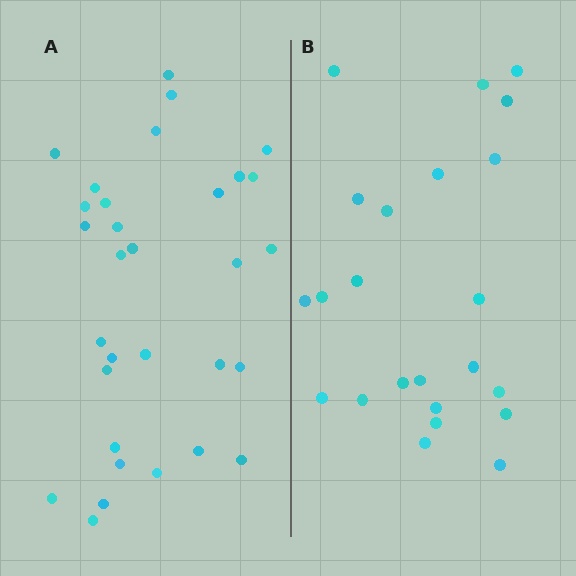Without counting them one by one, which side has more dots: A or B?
Region A (the left region) has more dots.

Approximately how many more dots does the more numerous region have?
Region A has roughly 8 or so more dots than region B.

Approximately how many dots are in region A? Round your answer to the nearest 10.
About 30 dots. (The exact count is 31, which rounds to 30.)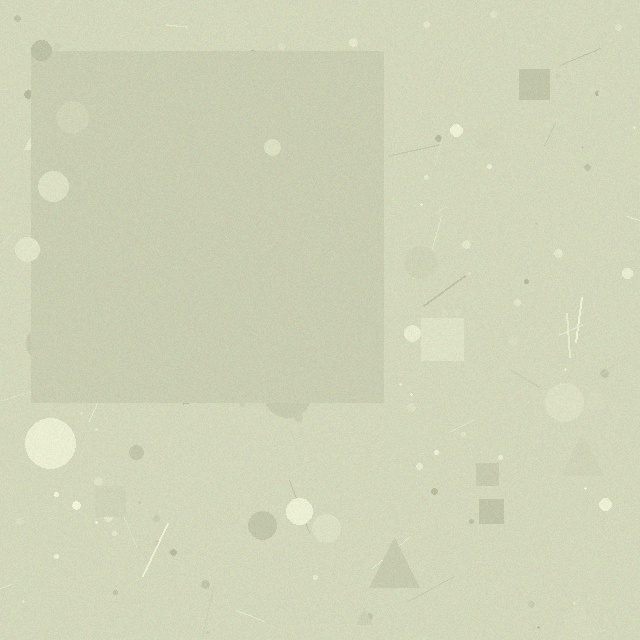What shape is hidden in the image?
A square is hidden in the image.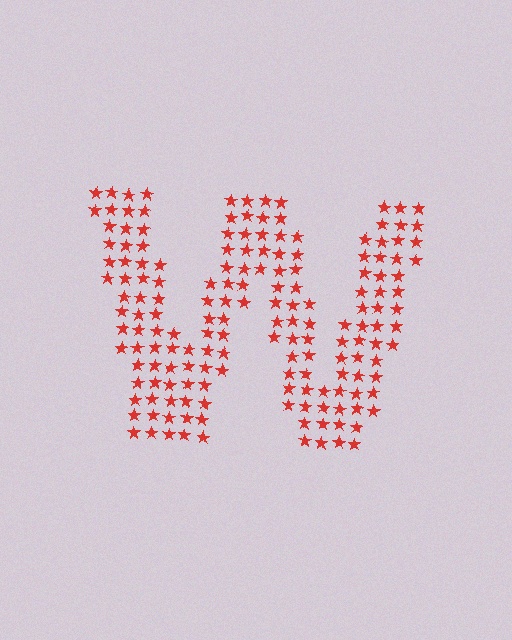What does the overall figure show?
The overall figure shows the letter W.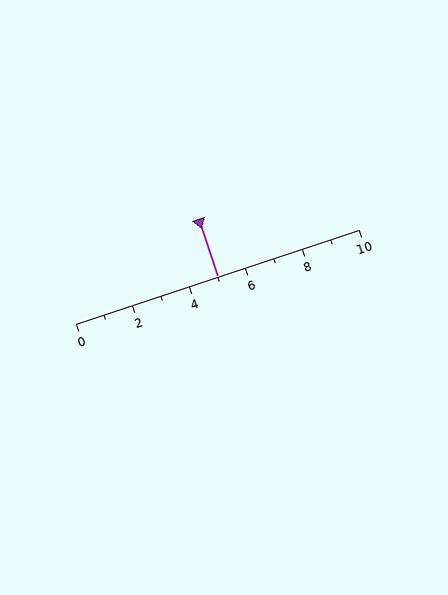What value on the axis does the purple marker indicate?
The marker indicates approximately 5.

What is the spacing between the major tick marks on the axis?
The major ticks are spaced 2 apart.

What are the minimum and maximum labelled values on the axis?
The axis runs from 0 to 10.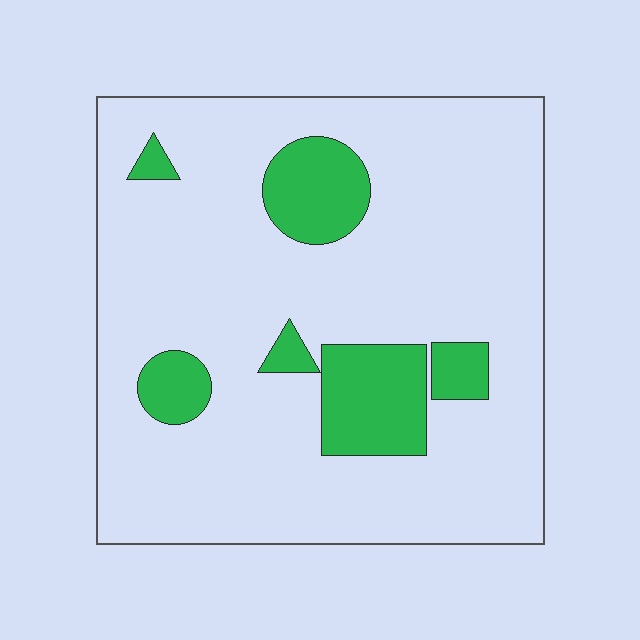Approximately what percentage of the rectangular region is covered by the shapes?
Approximately 15%.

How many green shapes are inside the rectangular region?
6.